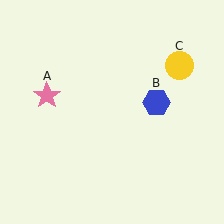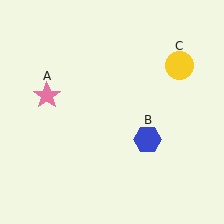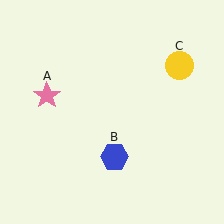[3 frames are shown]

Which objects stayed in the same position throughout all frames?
Pink star (object A) and yellow circle (object C) remained stationary.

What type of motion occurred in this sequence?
The blue hexagon (object B) rotated clockwise around the center of the scene.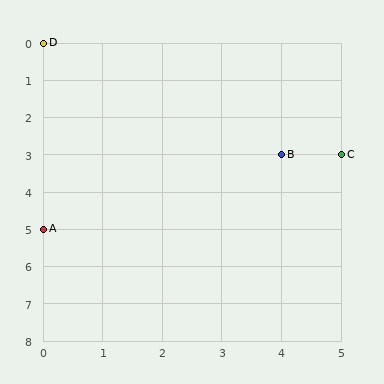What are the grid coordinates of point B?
Point B is at grid coordinates (4, 3).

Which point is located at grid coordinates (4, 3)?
Point B is at (4, 3).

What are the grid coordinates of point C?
Point C is at grid coordinates (5, 3).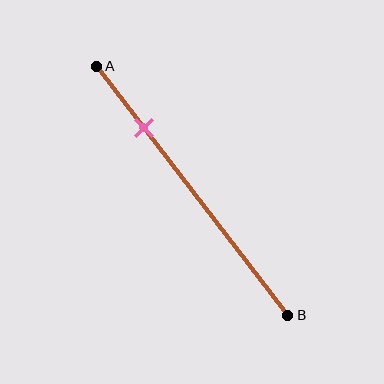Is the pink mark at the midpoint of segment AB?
No, the mark is at about 25% from A, not at the 50% midpoint.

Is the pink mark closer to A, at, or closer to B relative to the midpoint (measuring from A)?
The pink mark is closer to point A than the midpoint of segment AB.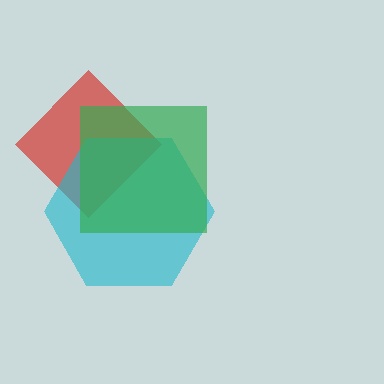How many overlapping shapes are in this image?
There are 3 overlapping shapes in the image.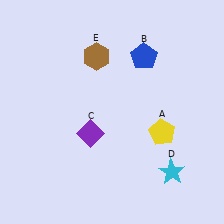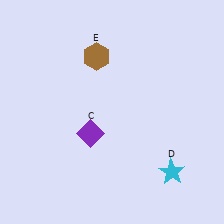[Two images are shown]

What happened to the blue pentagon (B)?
The blue pentagon (B) was removed in Image 2. It was in the top-right area of Image 1.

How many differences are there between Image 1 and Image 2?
There are 2 differences between the two images.